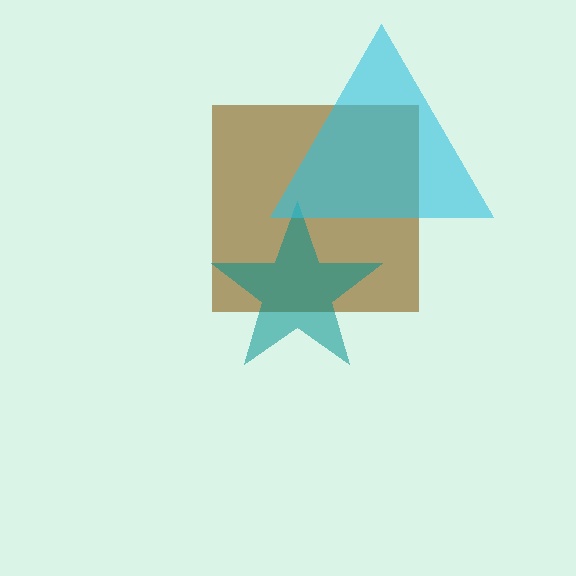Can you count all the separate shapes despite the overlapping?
Yes, there are 3 separate shapes.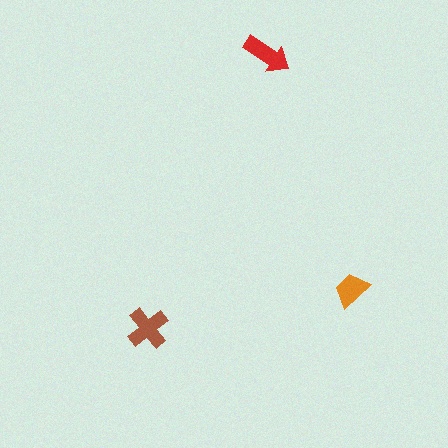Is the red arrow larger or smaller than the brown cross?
Smaller.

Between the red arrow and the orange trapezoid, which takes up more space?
The red arrow.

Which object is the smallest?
The orange trapezoid.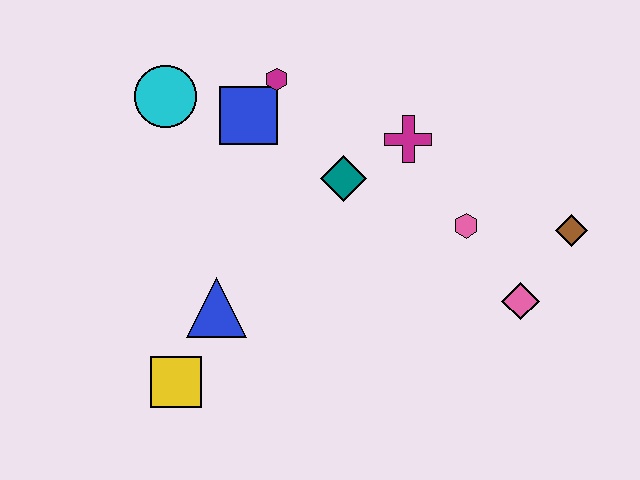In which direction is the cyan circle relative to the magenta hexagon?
The cyan circle is to the left of the magenta hexagon.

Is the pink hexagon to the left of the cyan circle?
No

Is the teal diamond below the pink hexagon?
No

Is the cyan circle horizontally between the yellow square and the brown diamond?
No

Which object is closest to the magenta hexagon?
The blue square is closest to the magenta hexagon.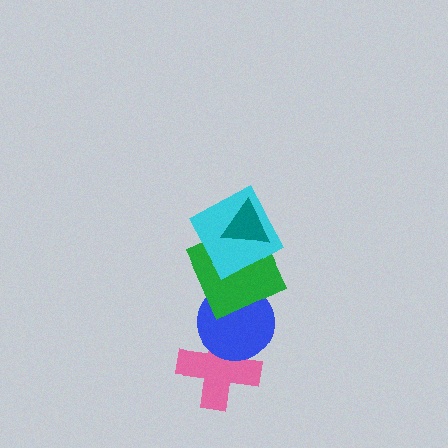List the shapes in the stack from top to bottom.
From top to bottom: the teal triangle, the cyan square, the green square, the blue circle, the pink cross.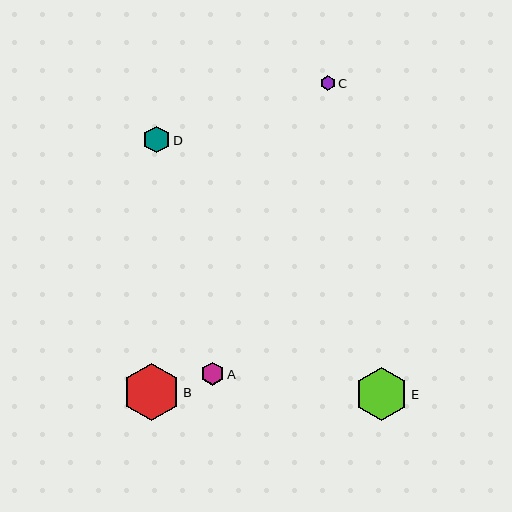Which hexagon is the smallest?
Hexagon C is the smallest with a size of approximately 15 pixels.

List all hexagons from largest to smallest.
From largest to smallest: B, E, D, A, C.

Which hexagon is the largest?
Hexagon B is the largest with a size of approximately 57 pixels.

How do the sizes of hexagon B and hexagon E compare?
Hexagon B and hexagon E are approximately the same size.